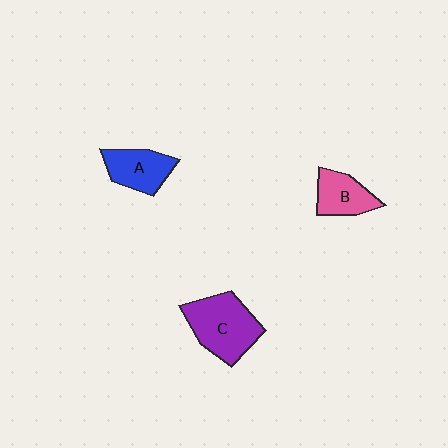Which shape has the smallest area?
Shape B (pink).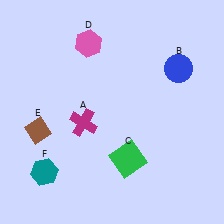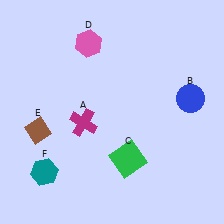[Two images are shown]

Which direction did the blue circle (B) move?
The blue circle (B) moved down.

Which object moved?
The blue circle (B) moved down.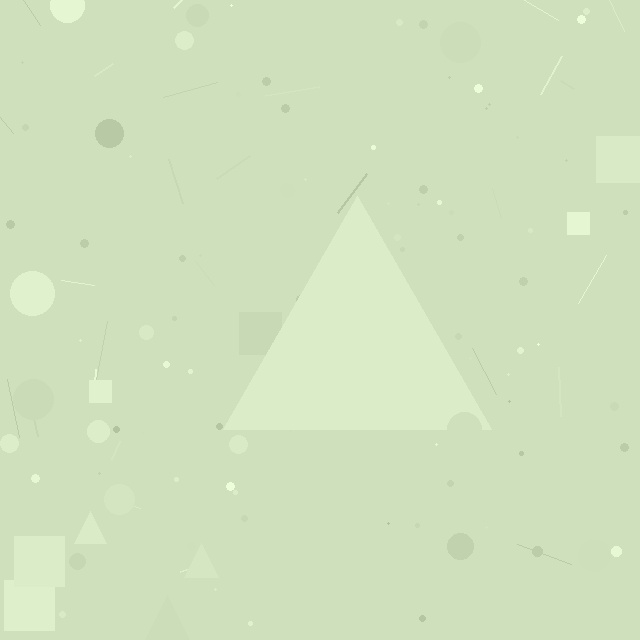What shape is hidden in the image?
A triangle is hidden in the image.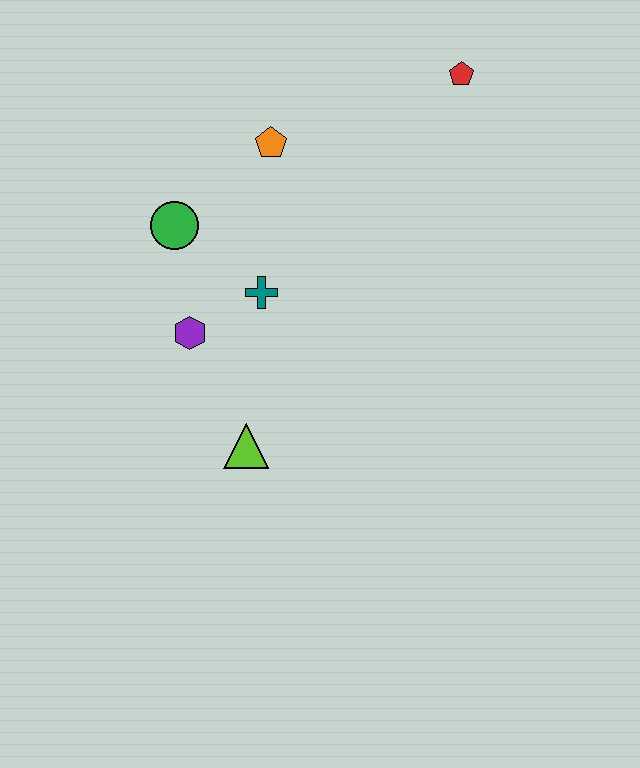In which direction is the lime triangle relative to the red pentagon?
The lime triangle is below the red pentagon.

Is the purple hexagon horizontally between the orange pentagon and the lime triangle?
No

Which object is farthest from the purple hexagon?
The red pentagon is farthest from the purple hexagon.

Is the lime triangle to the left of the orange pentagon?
Yes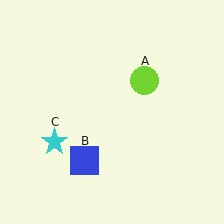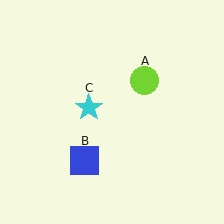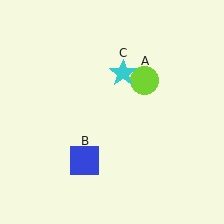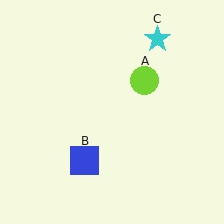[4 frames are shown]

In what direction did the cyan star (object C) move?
The cyan star (object C) moved up and to the right.